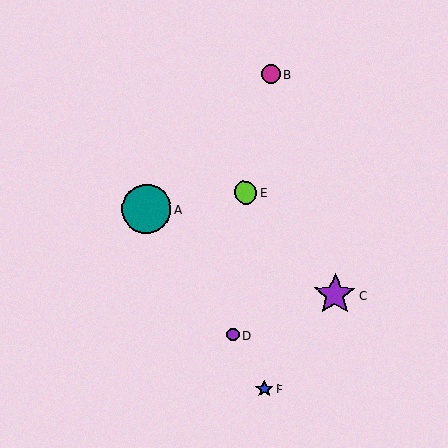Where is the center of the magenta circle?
The center of the magenta circle is at (271, 74).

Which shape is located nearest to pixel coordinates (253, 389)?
The blue star (labeled F) at (264, 389) is nearest to that location.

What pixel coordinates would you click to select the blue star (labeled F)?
Click at (264, 389) to select the blue star F.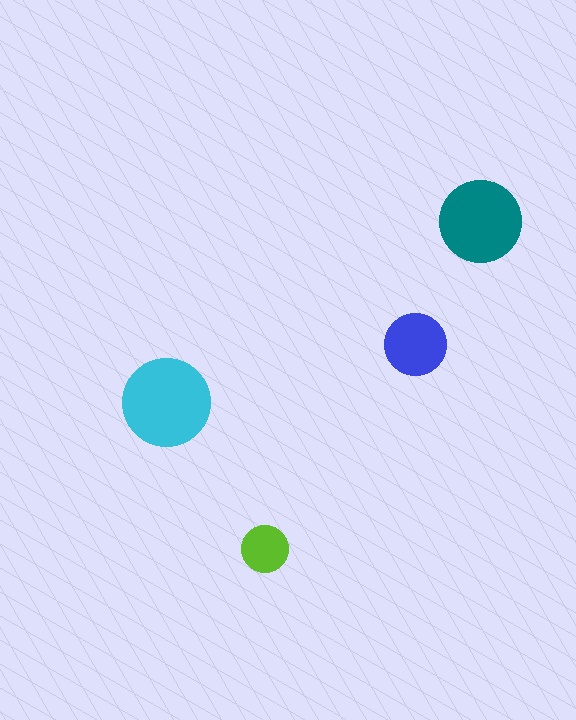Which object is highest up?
The teal circle is topmost.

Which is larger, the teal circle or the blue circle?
The teal one.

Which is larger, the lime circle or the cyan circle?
The cyan one.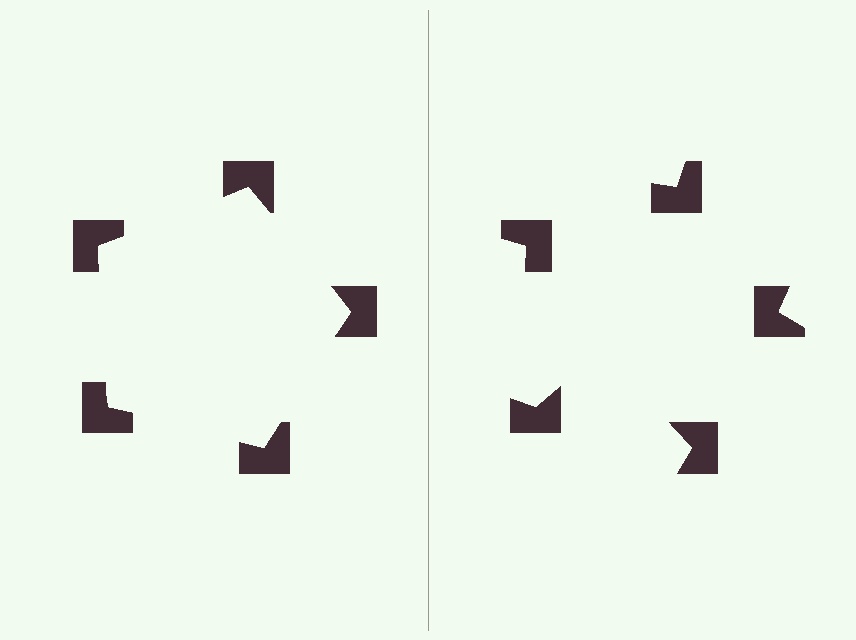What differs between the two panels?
The notched squares are positioned identically on both sides; only the wedge orientations differ. On the left they align to a pentagon; on the right they are misaligned.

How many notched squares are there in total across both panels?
10 — 5 on each side.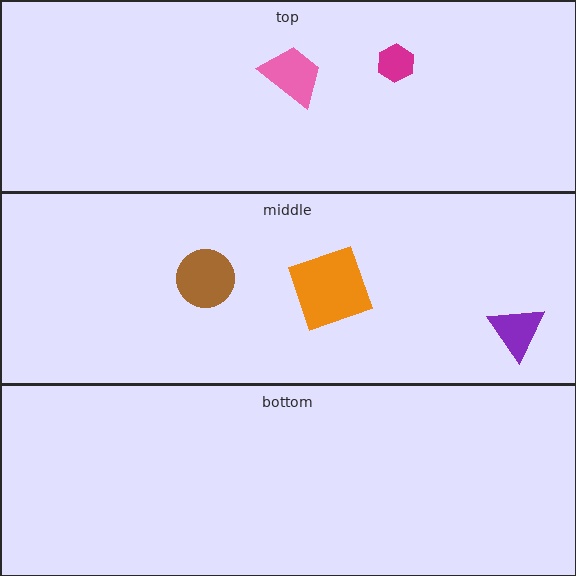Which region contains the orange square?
The middle region.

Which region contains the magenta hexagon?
The top region.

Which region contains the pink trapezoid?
The top region.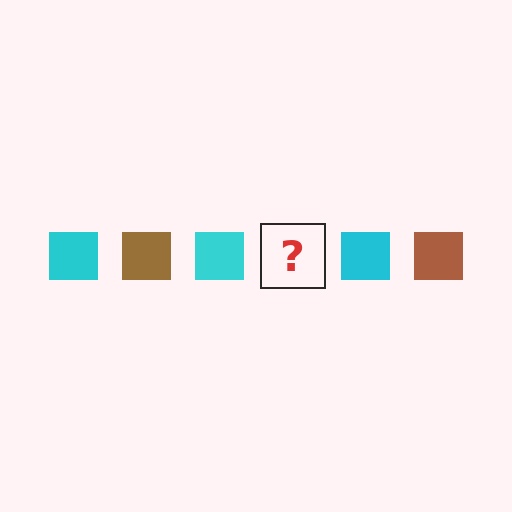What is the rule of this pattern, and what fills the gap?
The rule is that the pattern cycles through cyan, brown squares. The gap should be filled with a brown square.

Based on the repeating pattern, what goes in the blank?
The blank should be a brown square.